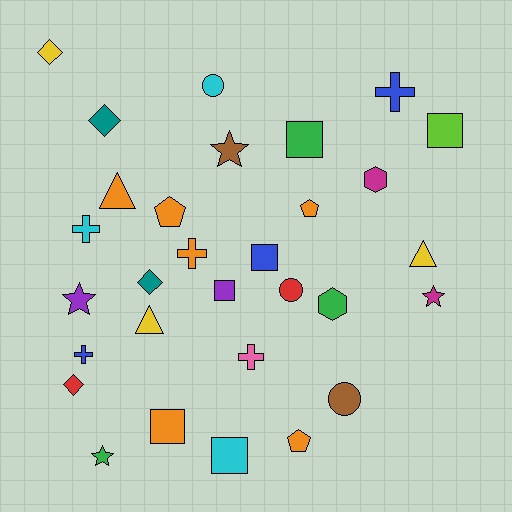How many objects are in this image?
There are 30 objects.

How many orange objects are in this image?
There are 6 orange objects.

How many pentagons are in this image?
There are 3 pentagons.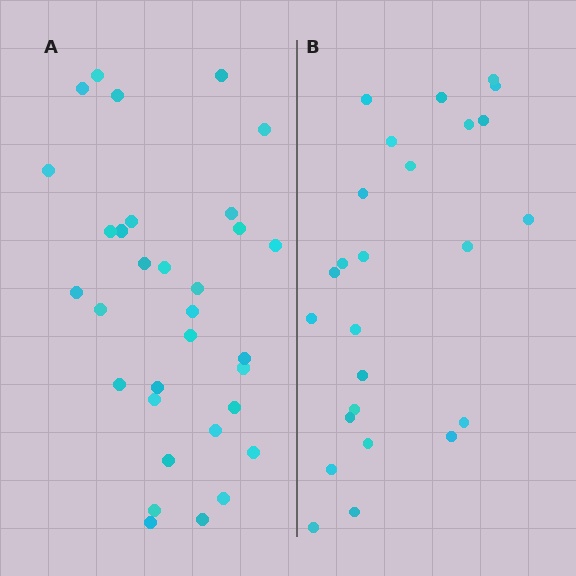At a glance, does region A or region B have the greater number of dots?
Region A (the left region) has more dots.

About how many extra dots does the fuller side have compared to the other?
Region A has roughly 8 or so more dots than region B.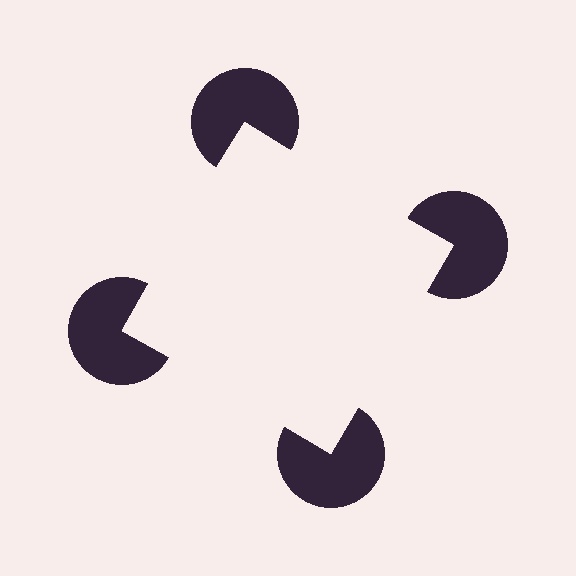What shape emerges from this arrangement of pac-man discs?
An illusory square — its edges are inferred from the aligned wedge cuts in the pac-man discs, not physically drawn.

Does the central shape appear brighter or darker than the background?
It typically appears slightly brighter than the background, even though no actual brightness change is drawn.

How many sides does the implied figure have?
4 sides.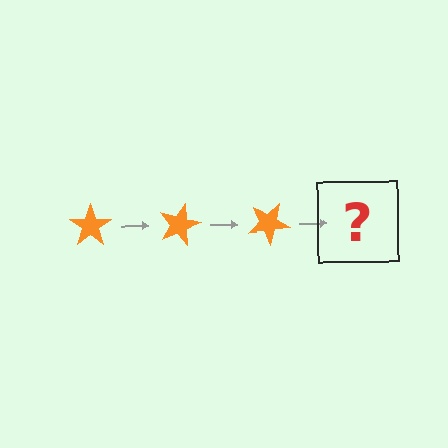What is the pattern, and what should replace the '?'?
The pattern is that the star rotates 15 degrees each step. The '?' should be an orange star rotated 45 degrees.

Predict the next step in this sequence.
The next step is an orange star rotated 45 degrees.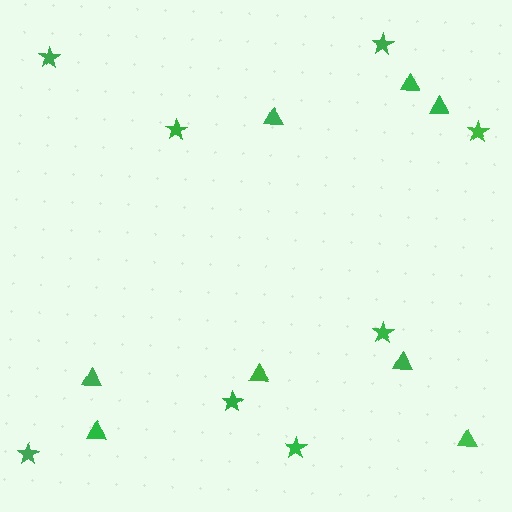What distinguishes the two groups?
There are 2 groups: one group of stars (8) and one group of triangles (8).